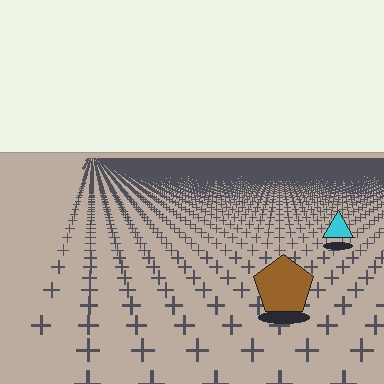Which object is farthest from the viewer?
The cyan triangle is farthest from the viewer. It appears smaller and the ground texture around it is denser.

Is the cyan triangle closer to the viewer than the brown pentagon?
No. The brown pentagon is closer — you can tell from the texture gradient: the ground texture is coarser near it.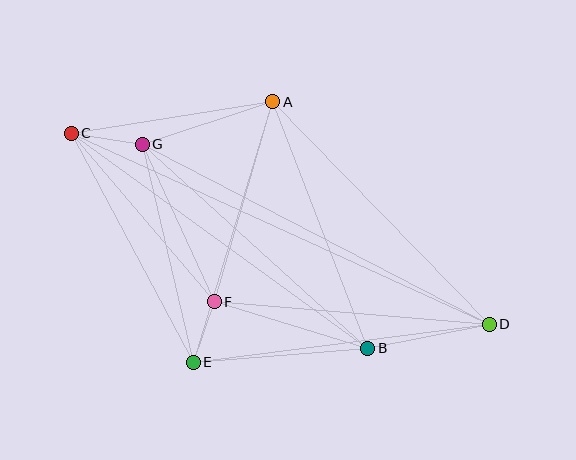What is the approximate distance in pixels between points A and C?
The distance between A and C is approximately 204 pixels.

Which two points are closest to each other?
Points E and F are closest to each other.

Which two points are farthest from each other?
Points C and D are farthest from each other.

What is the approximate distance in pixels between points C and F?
The distance between C and F is approximately 221 pixels.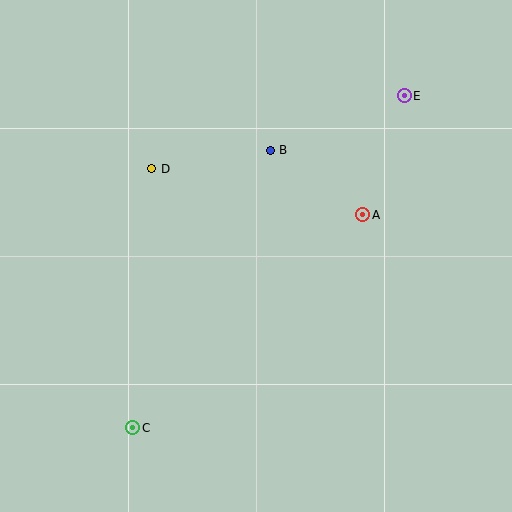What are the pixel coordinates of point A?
Point A is at (363, 215).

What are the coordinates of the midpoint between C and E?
The midpoint between C and E is at (269, 262).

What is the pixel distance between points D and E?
The distance between D and E is 263 pixels.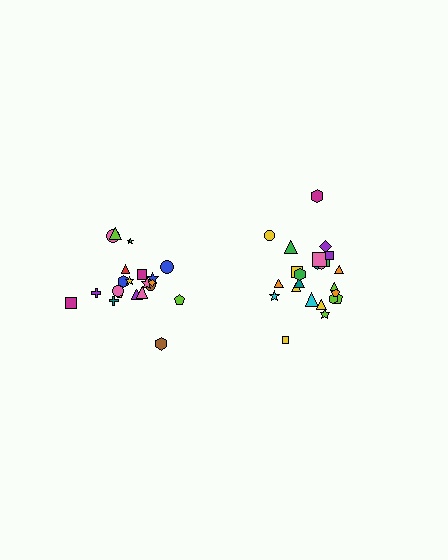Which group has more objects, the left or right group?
The right group.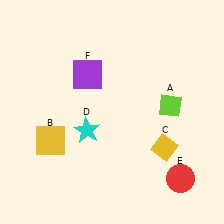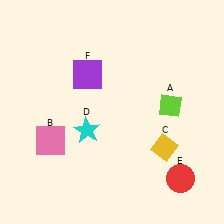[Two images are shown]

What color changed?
The square (B) changed from yellow in Image 1 to pink in Image 2.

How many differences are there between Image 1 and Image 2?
There is 1 difference between the two images.